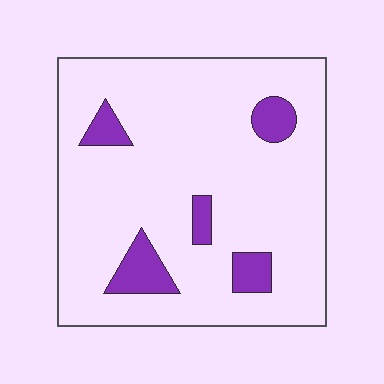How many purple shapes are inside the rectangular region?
5.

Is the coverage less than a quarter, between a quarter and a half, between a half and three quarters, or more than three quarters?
Less than a quarter.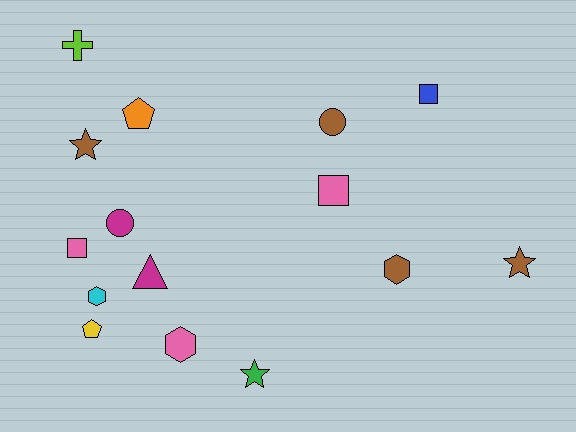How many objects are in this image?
There are 15 objects.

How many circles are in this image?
There are 2 circles.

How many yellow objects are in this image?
There is 1 yellow object.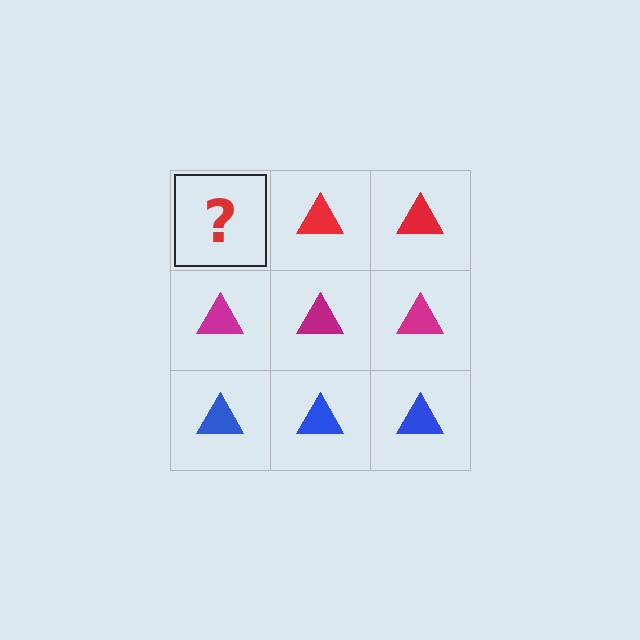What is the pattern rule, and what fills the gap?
The rule is that each row has a consistent color. The gap should be filled with a red triangle.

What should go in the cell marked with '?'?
The missing cell should contain a red triangle.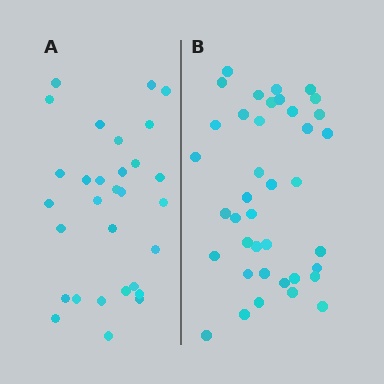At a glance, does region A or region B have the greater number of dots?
Region B (the right region) has more dots.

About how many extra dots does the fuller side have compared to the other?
Region B has roughly 8 or so more dots than region A.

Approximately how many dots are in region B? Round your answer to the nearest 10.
About 40 dots. (The exact count is 39, which rounds to 40.)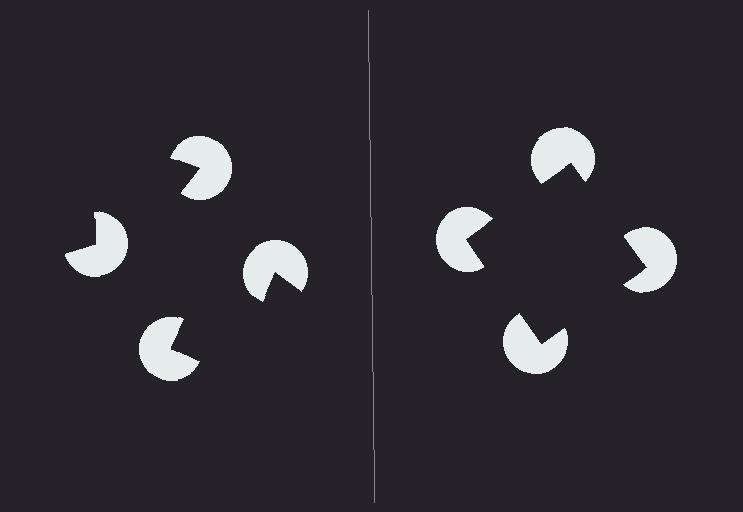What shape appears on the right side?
An illusory square.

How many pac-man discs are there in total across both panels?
8 — 4 on each side.